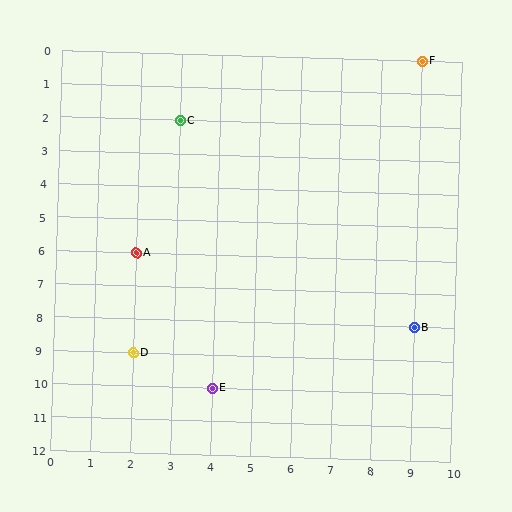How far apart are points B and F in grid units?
Points B and F are 8 rows apart.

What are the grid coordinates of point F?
Point F is at grid coordinates (9, 0).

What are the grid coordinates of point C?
Point C is at grid coordinates (3, 2).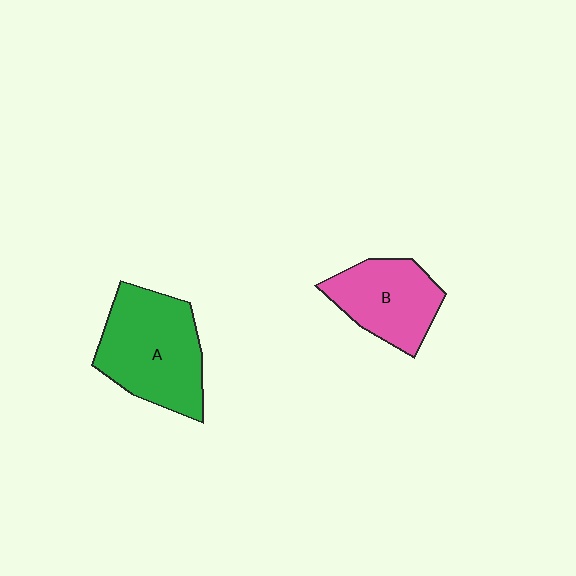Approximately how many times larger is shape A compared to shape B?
Approximately 1.4 times.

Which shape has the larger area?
Shape A (green).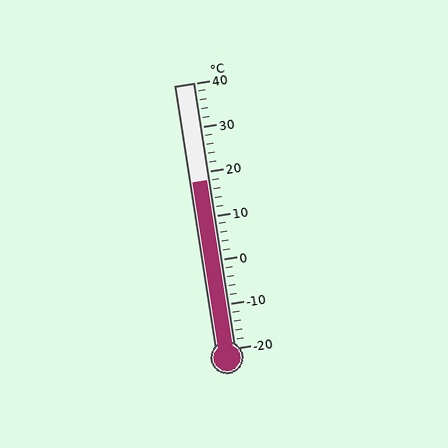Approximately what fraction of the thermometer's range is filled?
The thermometer is filled to approximately 65% of its range.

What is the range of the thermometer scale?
The thermometer scale ranges from -20°C to 40°C.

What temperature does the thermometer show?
The thermometer shows approximately 18°C.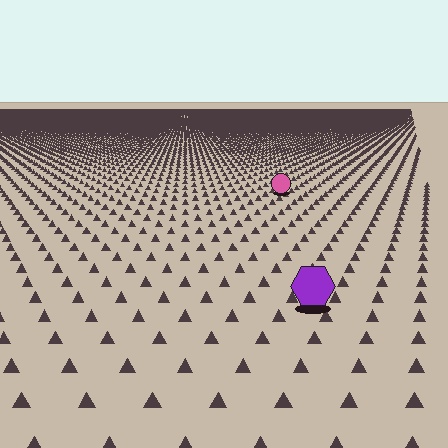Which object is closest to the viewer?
The purple hexagon is closest. The texture marks near it are larger and more spread out.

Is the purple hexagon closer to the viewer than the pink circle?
Yes. The purple hexagon is closer — you can tell from the texture gradient: the ground texture is coarser near it.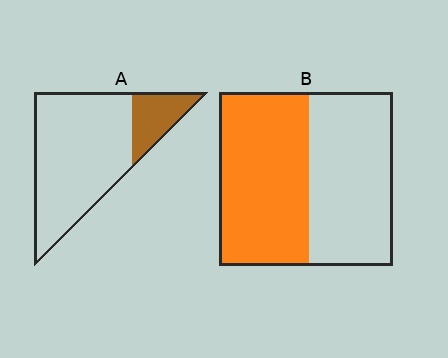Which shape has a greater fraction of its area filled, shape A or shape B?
Shape B.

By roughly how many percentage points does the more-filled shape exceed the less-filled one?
By roughly 35 percentage points (B over A).